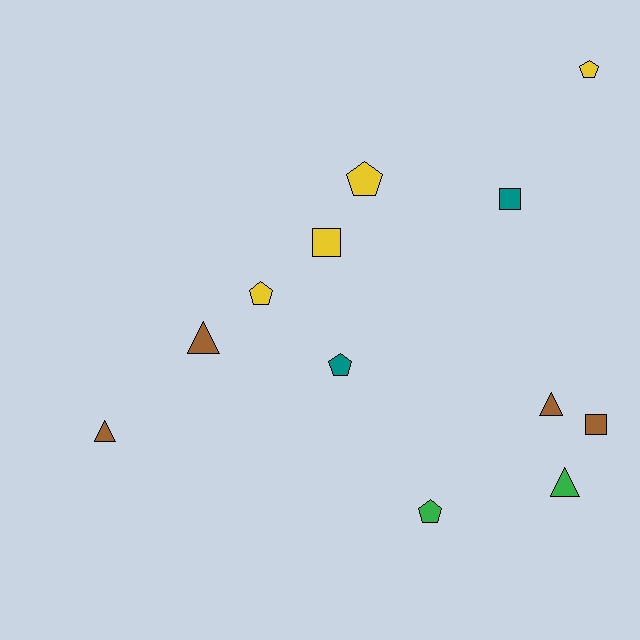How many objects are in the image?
There are 12 objects.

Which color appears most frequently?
Yellow, with 4 objects.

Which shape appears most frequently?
Pentagon, with 5 objects.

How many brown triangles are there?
There are 3 brown triangles.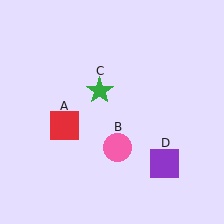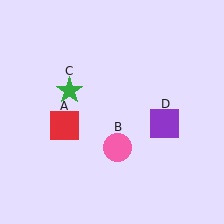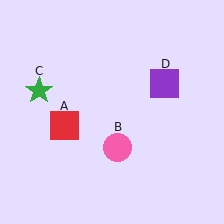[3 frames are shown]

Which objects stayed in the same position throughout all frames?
Red square (object A) and pink circle (object B) remained stationary.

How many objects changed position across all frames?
2 objects changed position: green star (object C), purple square (object D).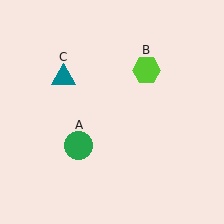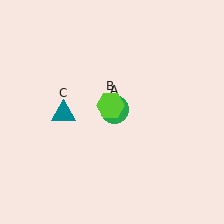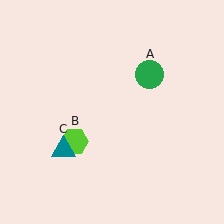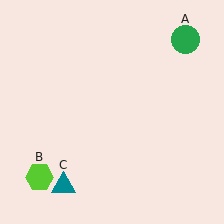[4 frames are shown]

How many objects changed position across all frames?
3 objects changed position: green circle (object A), lime hexagon (object B), teal triangle (object C).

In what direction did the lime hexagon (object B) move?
The lime hexagon (object B) moved down and to the left.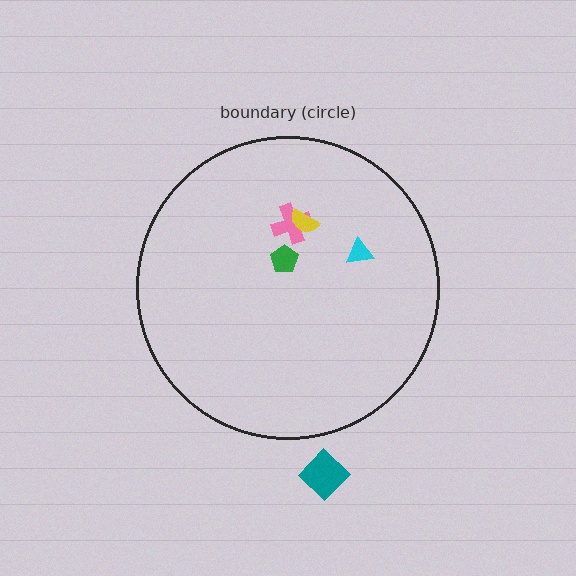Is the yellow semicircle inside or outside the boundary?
Inside.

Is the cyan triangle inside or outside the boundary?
Inside.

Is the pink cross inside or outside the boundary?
Inside.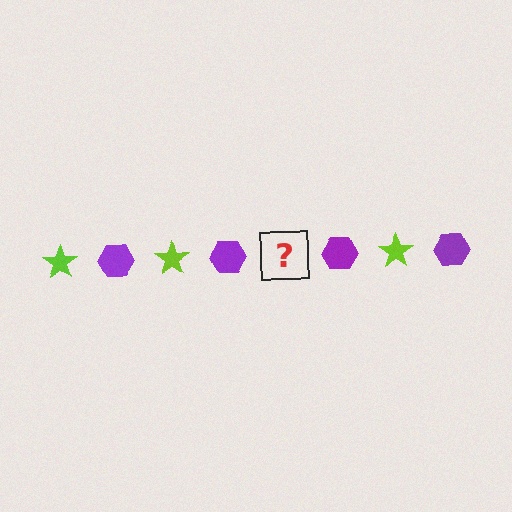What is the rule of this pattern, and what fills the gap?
The rule is that the pattern alternates between lime star and purple hexagon. The gap should be filled with a lime star.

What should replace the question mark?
The question mark should be replaced with a lime star.